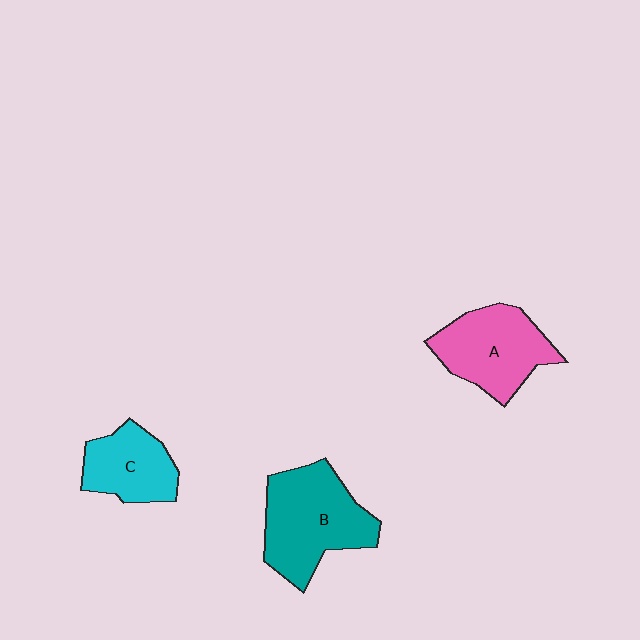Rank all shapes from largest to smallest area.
From largest to smallest: B (teal), A (pink), C (cyan).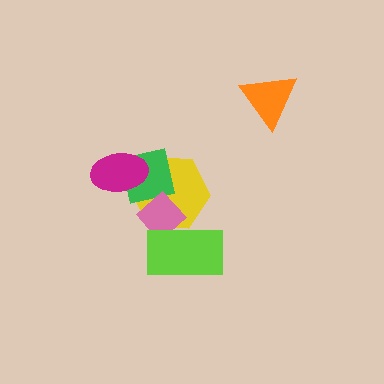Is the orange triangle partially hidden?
No, no other shape covers it.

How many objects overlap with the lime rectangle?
2 objects overlap with the lime rectangle.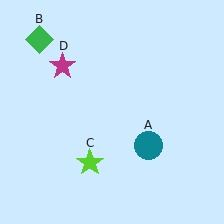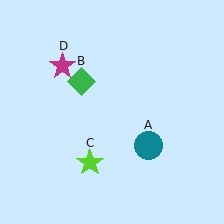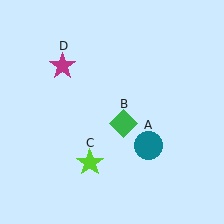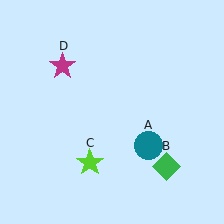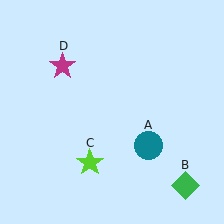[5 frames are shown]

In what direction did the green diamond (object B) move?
The green diamond (object B) moved down and to the right.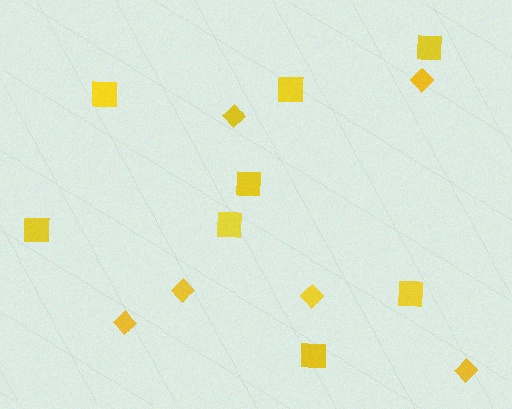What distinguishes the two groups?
There are 2 groups: one group of diamonds (6) and one group of squares (8).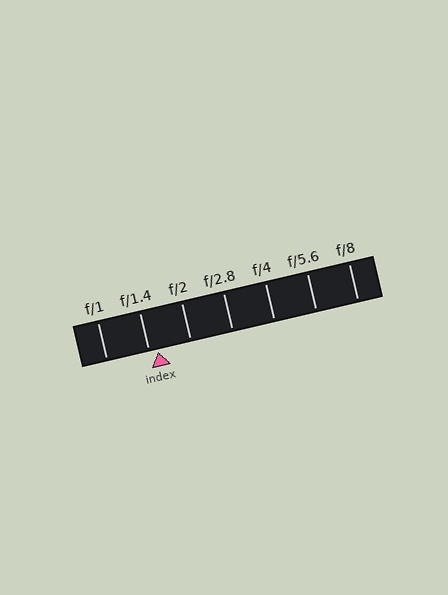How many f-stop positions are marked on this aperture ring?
There are 7 f-stop positions marked.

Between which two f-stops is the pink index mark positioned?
The index mark is between f/1.4 and f/2.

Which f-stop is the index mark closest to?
The index mark is closest to f/1.4.